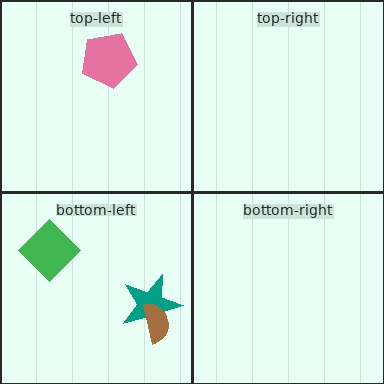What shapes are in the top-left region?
The pink pentagon.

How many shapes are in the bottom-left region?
3.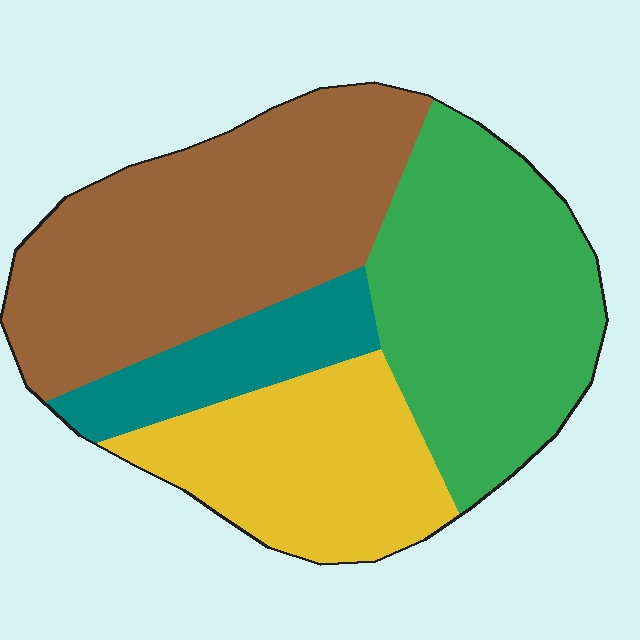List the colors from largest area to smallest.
From largest to smallest: brown, green, yellow, teal.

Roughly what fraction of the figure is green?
Green takes up about one third (1/3) of the figure.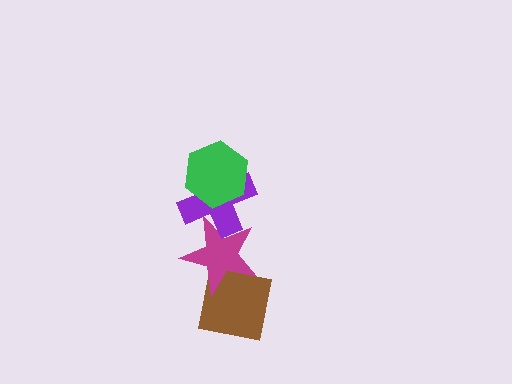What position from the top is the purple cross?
The purple cross is 2nd from the top.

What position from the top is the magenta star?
The magenta star is 3rd from the top.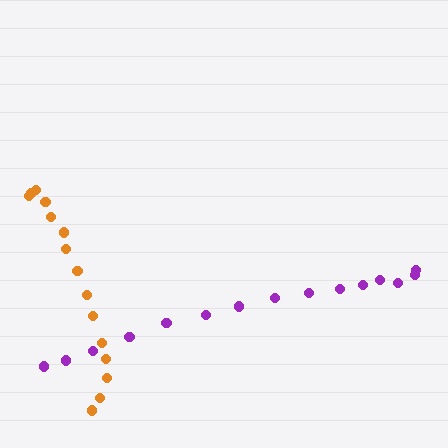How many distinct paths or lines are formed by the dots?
There are 2 distinct paths.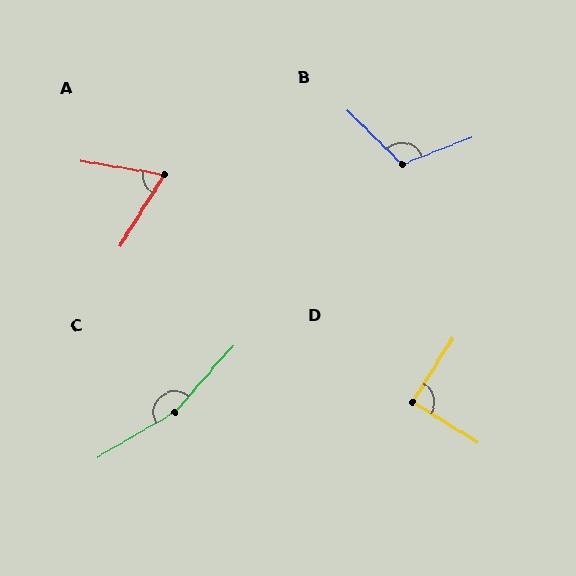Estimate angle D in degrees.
Approximately 90 degrees.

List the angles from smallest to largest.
A (68°), D (90°), B (114°), C (162°).